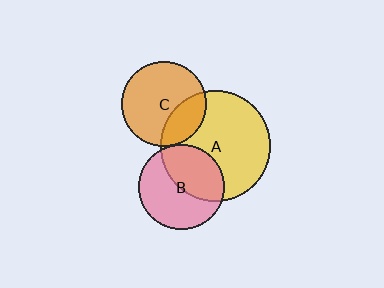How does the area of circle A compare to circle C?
Approximately 1.7 times.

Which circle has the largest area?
Circle A (yellow).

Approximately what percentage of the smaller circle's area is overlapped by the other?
Approximately 45%.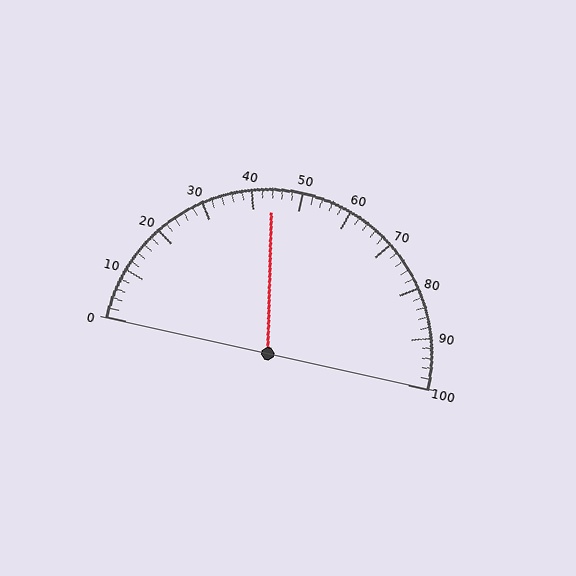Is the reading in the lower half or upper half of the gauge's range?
The reading is in the lower half of the range (0 to 100).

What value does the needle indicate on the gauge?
The needle indicates approximately 44.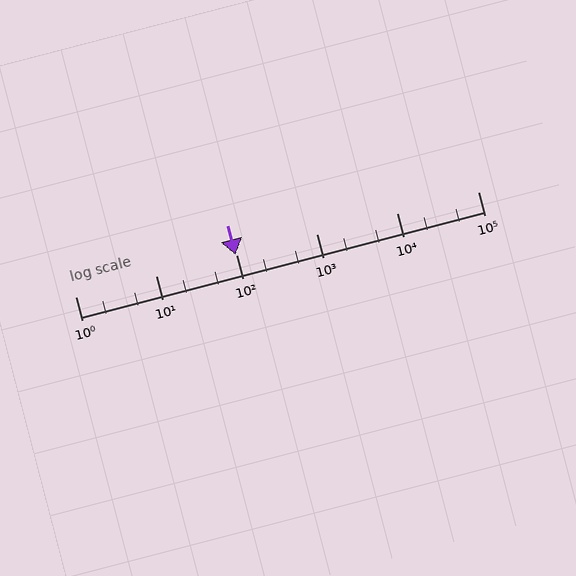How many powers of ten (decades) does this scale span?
The scale spans 5 decades, from 1 to 100000.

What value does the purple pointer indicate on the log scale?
The pointer indicates approximately 98.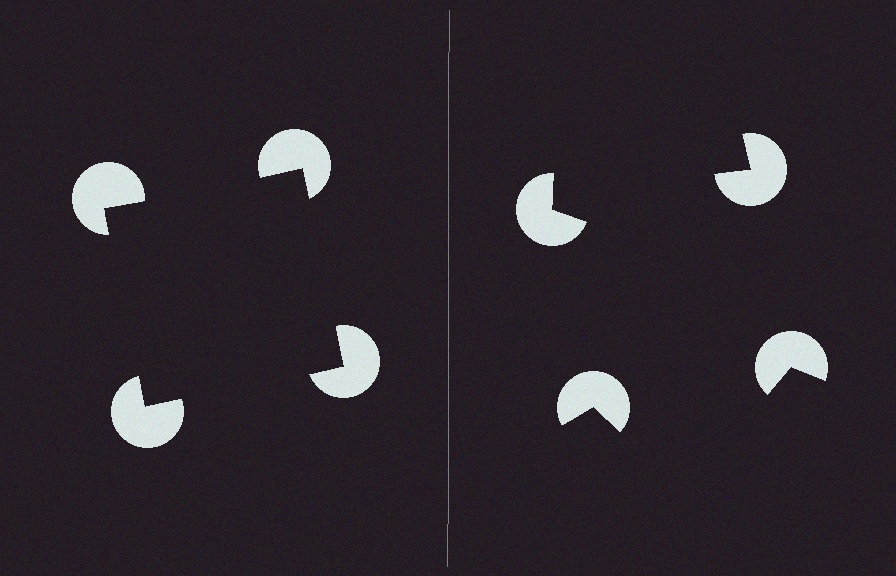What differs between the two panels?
The pac-man discs are positioned identically on both sides; only the wedge orientations differ. On the left they align to a square; on the right they are misaligned.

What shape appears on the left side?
An illusory square.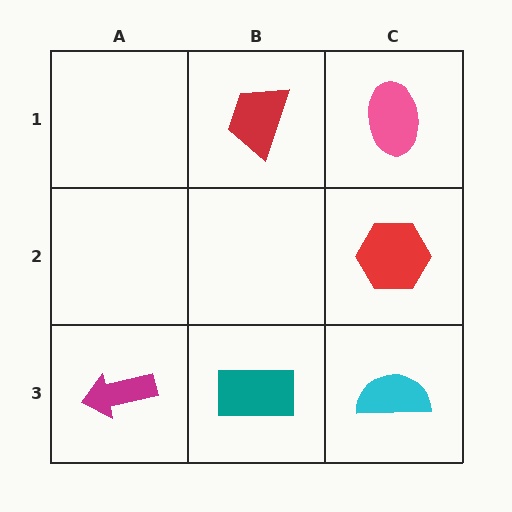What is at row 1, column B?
A red trapezoid.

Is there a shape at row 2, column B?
No, that cell is empty.